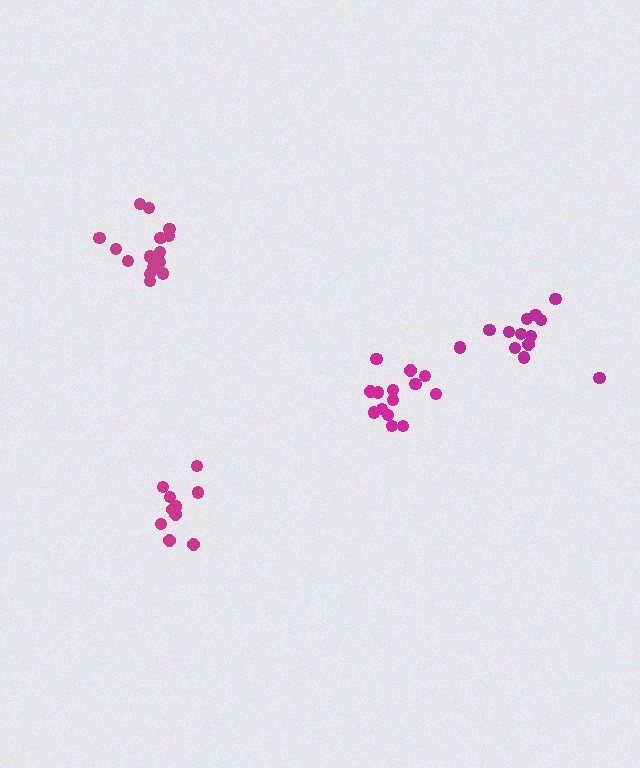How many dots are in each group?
Group 1: 10 dots, Group 2: 13 dots, Group 3: 14 dots, Group 4: 16 dots (53 total).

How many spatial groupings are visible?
There are 4 spatial groupings.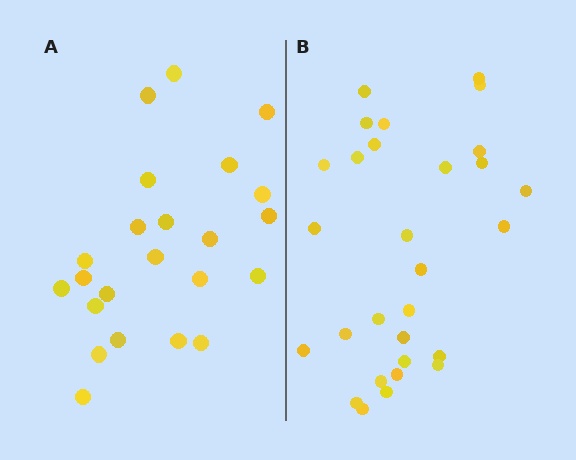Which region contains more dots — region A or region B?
Region B (the right region) has more dots.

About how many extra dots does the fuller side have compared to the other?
Region B has about 6 more dots than region A.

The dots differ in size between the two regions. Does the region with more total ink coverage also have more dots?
No. Region A has more total ink coverage because its dots are larger, but region B actually contains more individual dots. Total area can be misleading — the number of items is what matters here.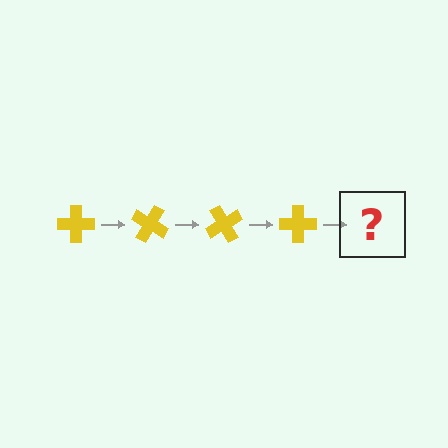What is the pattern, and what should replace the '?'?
The pattern is that the cross rotates 30 degrees each step. The '?' should be a yellow cross rotated 120 degrees.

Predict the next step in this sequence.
The next step is a yellow cross rotated 120 degrees.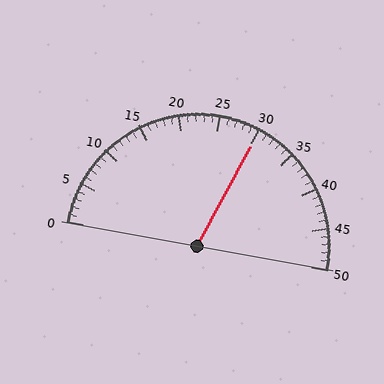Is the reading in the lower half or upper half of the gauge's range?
The reading is in the upper half of the range (0 to 50).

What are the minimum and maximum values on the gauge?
The gauge ranges from 0 to 50.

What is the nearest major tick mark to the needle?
The nearest major tick mark is 30.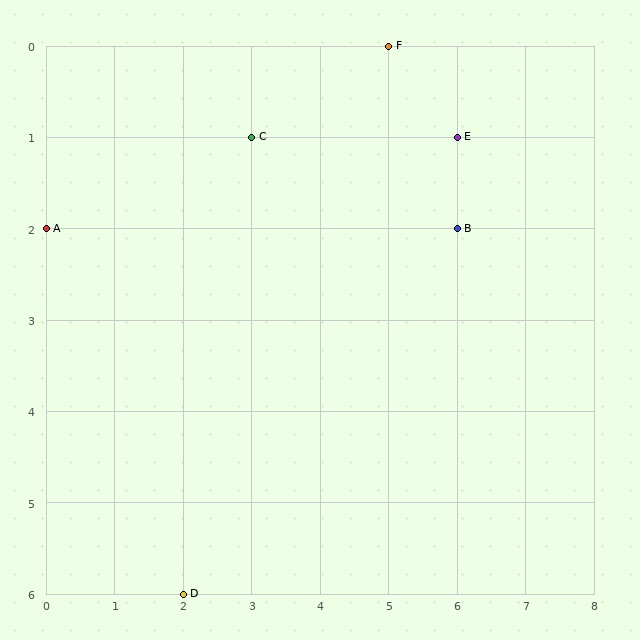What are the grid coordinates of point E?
Point E is at grid coordinates (6, 1).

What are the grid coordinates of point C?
Point C is at grid coordinates (3, 1).